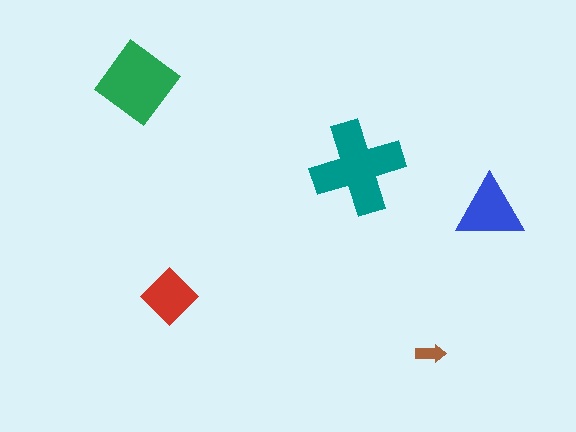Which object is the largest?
The teal cross.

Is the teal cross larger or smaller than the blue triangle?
Larger.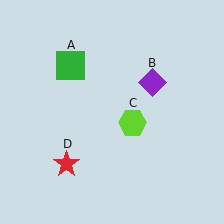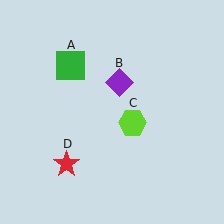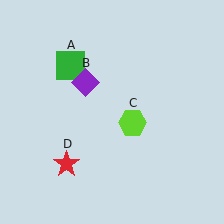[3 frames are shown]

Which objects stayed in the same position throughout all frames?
Green square (object A) and lime hexagon (object C) and red star (object D) remained stationary.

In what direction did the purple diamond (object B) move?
The purple diamond (object B) moved left.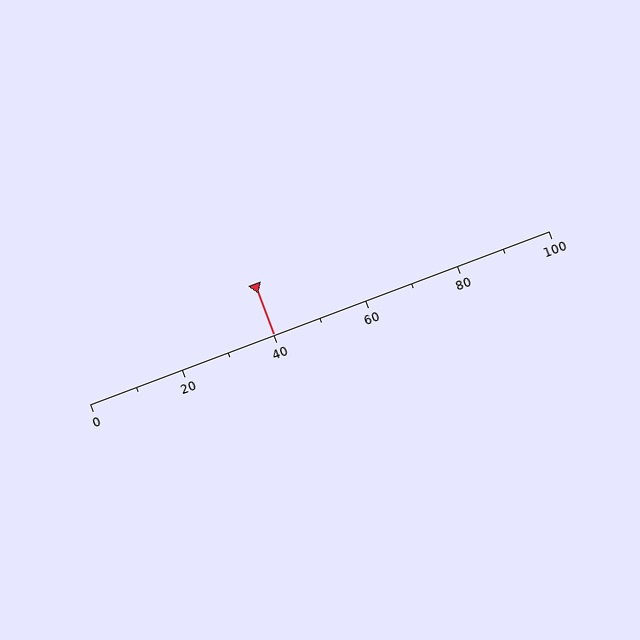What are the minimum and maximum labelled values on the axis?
The axis runs from 0 to 100.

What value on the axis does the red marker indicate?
The marker indicates approximately 40.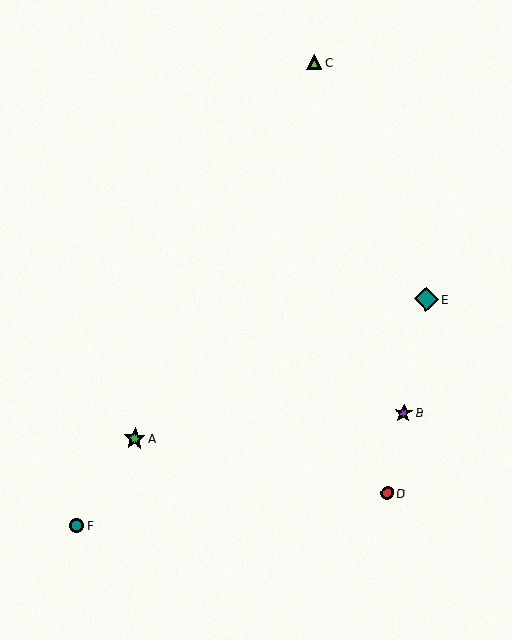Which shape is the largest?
The teal diamond (labeled E) is the largest.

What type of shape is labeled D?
Shape D is a red circle.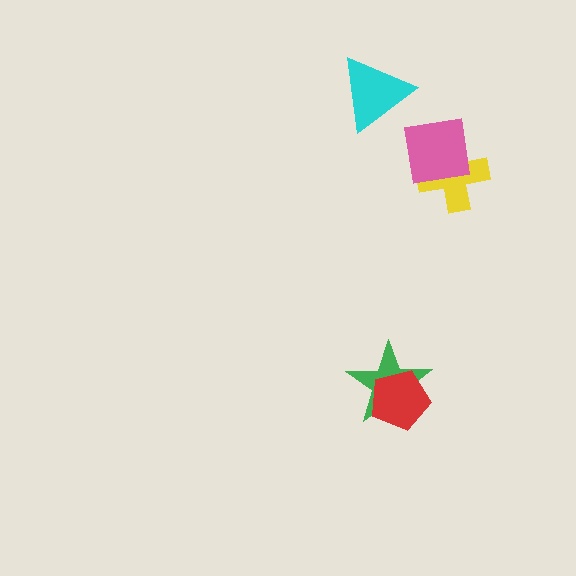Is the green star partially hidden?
Yes, it is partially covered by another shape.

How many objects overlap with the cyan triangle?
0 objects overlap with the cyan triangle.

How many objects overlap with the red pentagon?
1 object overlaps with the red pentagon.